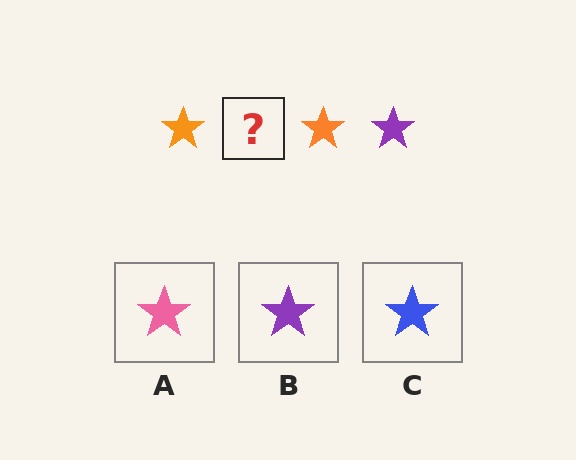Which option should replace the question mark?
Option B.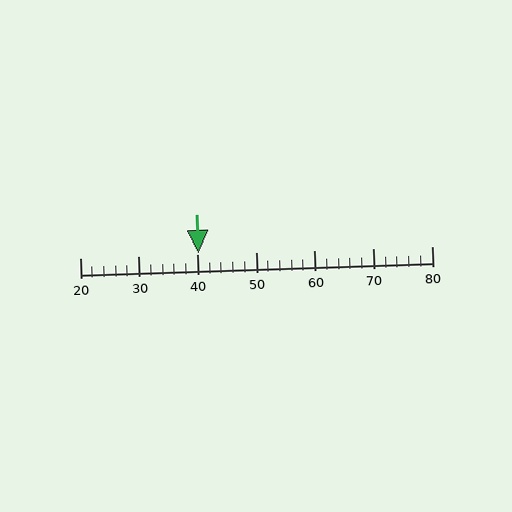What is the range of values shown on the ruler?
The ruler shows values from 20 to 80.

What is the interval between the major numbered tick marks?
The major tick marks are spaced 10 units apart.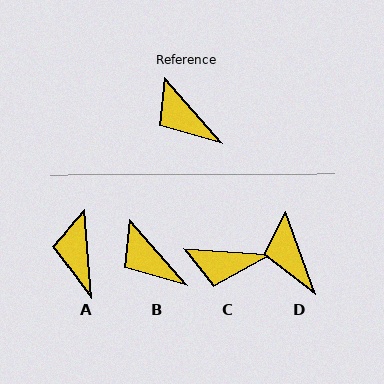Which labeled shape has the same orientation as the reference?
B.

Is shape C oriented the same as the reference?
No, it is off by about 45 degrees.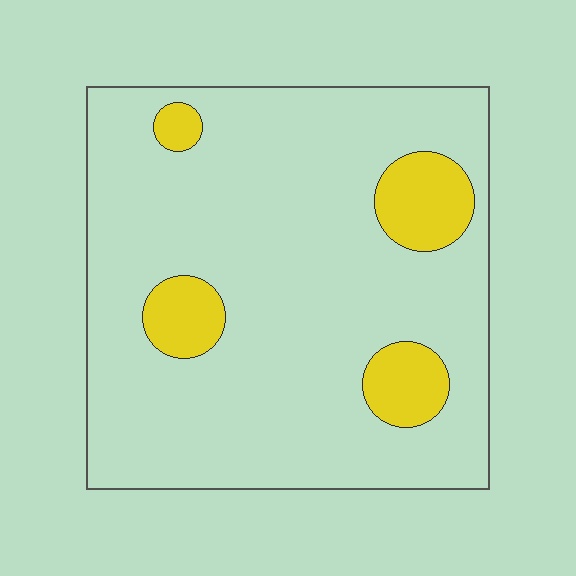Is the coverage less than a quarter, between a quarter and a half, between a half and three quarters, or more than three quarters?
Less than a quarter.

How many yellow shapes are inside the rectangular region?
4.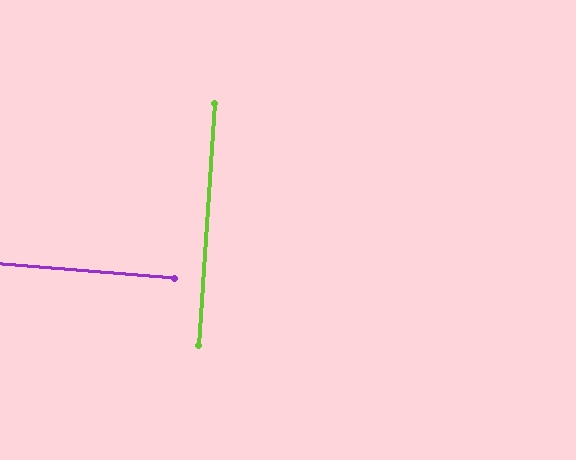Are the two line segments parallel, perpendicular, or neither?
Perpendicular — they meet at approximately 89°.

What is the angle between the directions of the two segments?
Approximately 89 degrees.